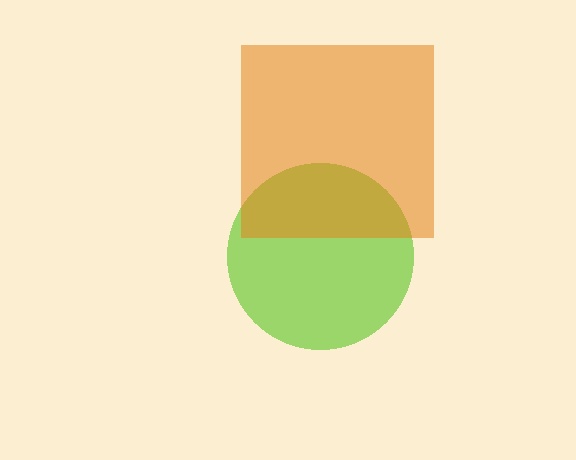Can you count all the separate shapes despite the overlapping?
Yes, there are 2 separate shapes.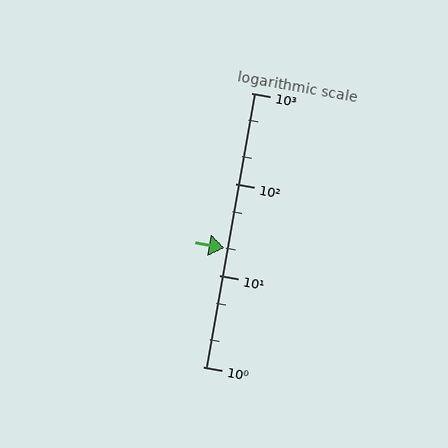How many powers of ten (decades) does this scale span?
The scale spans 3 decades, from 1 to 1000.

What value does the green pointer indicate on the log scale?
The pointer indicates approximately 20.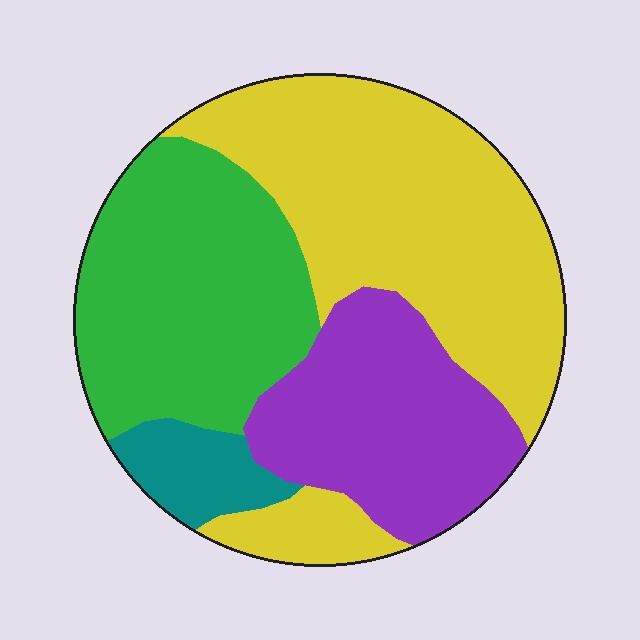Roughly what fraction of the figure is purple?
Purple covers about 25% of the figure.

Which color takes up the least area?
Teal, at roughly 5%.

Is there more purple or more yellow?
Yellow.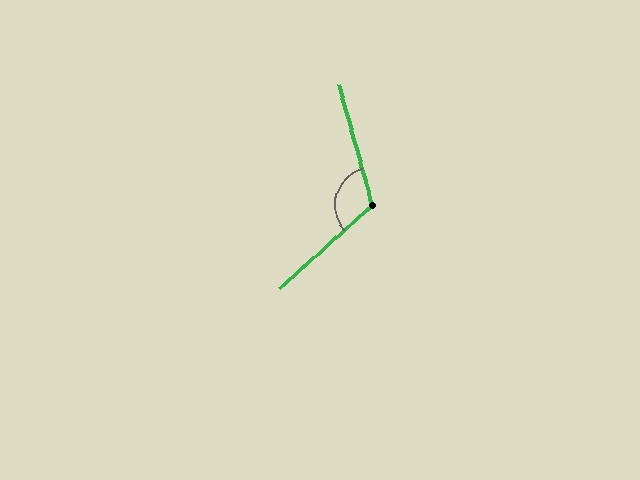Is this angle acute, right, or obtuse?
It is obtuse.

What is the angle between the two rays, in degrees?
Approximately 116 degrees.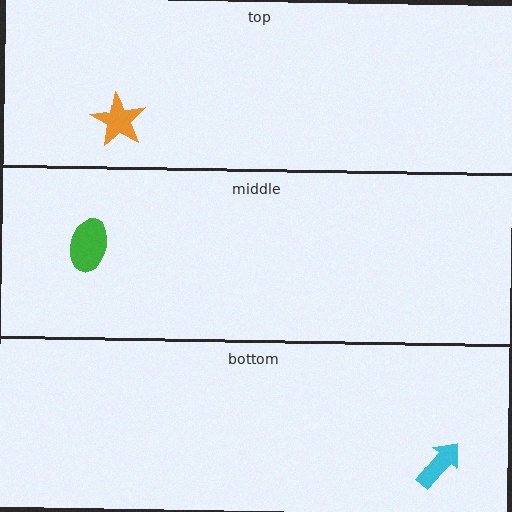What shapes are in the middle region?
The green ellipse.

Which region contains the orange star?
The top region.